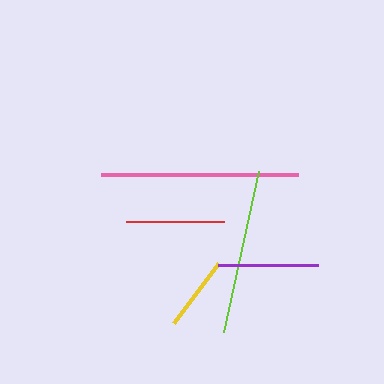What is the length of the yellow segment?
The yellow segment is approximately 75 pixels long.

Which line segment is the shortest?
The yellow line is the shortest at approximately 75 pixels.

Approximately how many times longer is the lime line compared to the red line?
The lime line is approximately 1.7 times the length of the red line.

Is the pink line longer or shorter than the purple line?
The pink line is longer than the purple line.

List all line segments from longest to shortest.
From longest to shortest: pink, lime, purple, red, yellow.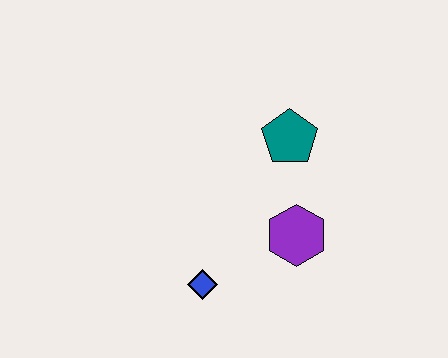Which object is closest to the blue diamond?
The purple hexagon is closest to the blue diamond.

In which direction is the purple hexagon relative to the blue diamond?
The purple hexagon is to the right of the blue diamond.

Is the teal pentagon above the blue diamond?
Yes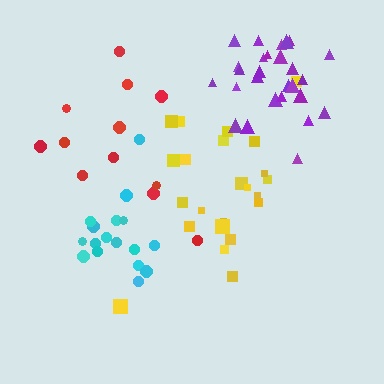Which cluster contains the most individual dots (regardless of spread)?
Purple (27).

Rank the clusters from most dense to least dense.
purple, cyan, yellow, red.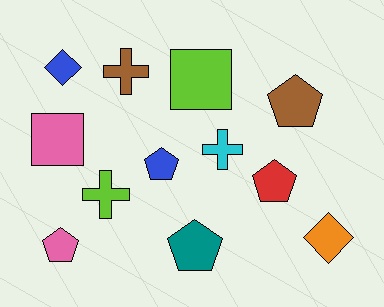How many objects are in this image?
There are 12 objects.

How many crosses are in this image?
There are 3 crosses.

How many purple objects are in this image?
There are no purple objects.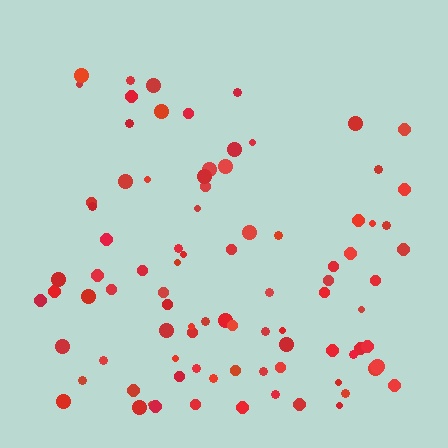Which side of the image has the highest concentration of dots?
The bottom.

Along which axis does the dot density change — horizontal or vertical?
Vertical.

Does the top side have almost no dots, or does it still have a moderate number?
Still a moderate number, just noticeably fewer than the bottom.